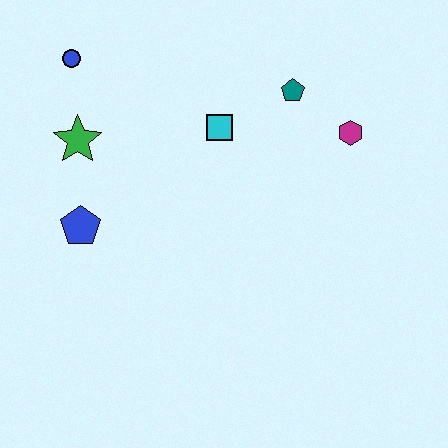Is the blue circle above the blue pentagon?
Yes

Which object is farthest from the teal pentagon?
The blue pentagon is farthest from the teal pentagon.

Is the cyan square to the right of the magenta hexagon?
No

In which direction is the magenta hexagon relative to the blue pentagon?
The magenta hexagon is to the right of the blue pentagon.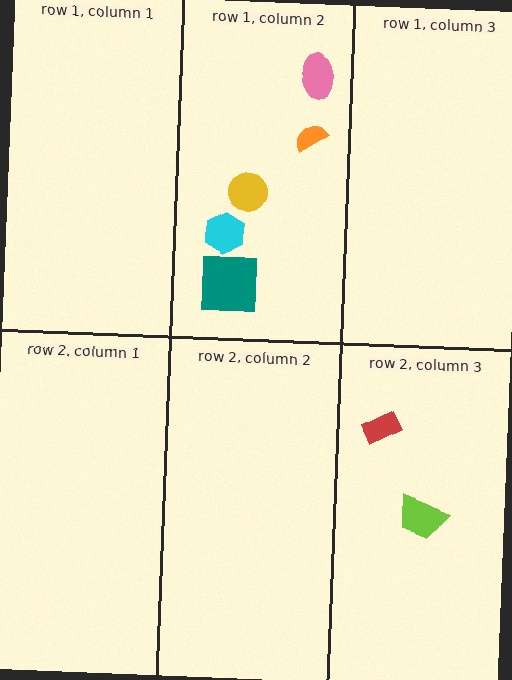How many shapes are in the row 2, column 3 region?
2.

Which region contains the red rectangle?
The row 2, column 3 region.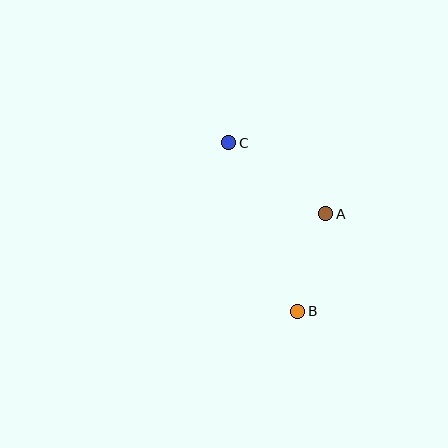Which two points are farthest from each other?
Points B and C are farthest from each other.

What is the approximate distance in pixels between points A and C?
The distance between A and C is approximately 120 pixels.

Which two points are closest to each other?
Points A and B are closest to each other.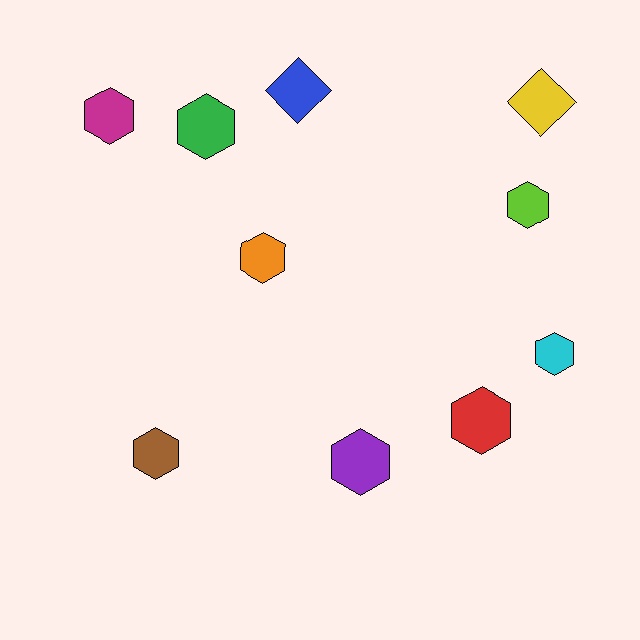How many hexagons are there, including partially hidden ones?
There are 8 hexagons.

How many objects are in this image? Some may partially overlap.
There are 10 objects.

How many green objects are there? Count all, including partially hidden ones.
There is 1 green object.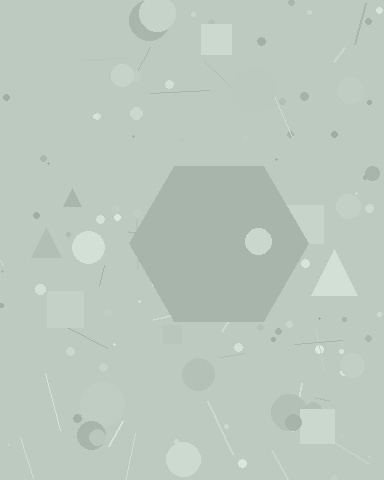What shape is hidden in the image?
A hexagon is hidden in the image.